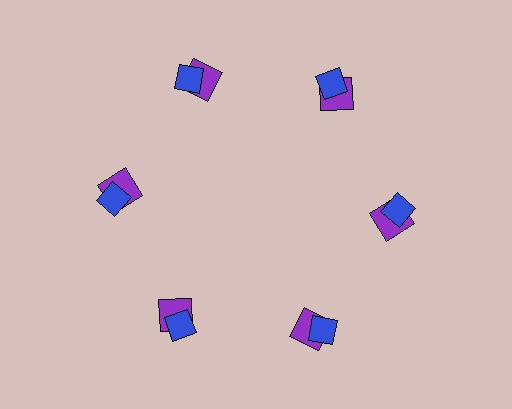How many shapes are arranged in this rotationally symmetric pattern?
There are 12 shapes, arranged in 6 groups of 2.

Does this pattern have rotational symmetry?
Yes, this pattern has 6-fold rotational symmetry. It looks the same after rotating 60 degrees around the center.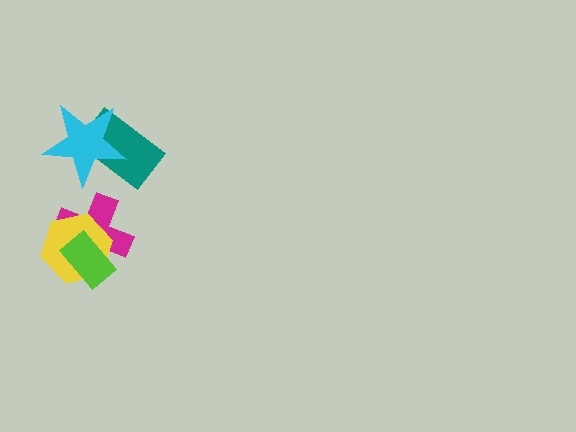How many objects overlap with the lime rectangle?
2 objects overlap with the lime rectangle.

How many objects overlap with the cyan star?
1 object overlaps with the cyan star.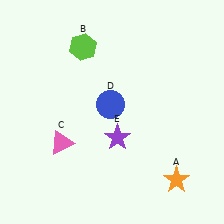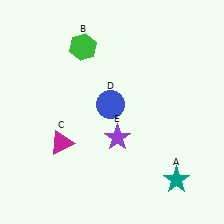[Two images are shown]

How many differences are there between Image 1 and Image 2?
There are 3 differences between the two images.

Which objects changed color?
A changed from orange to teal. B changed from lime to green. C changed from pink to magenta.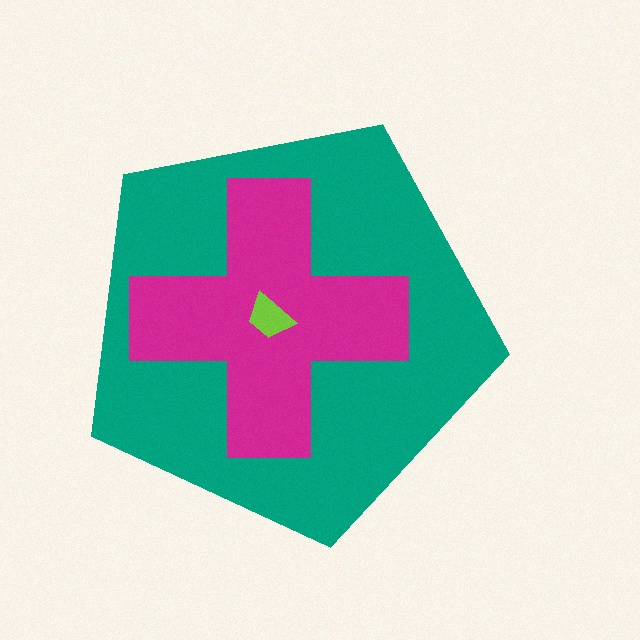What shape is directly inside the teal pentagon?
The magenta cross.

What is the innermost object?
The lime trapezoid.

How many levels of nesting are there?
3.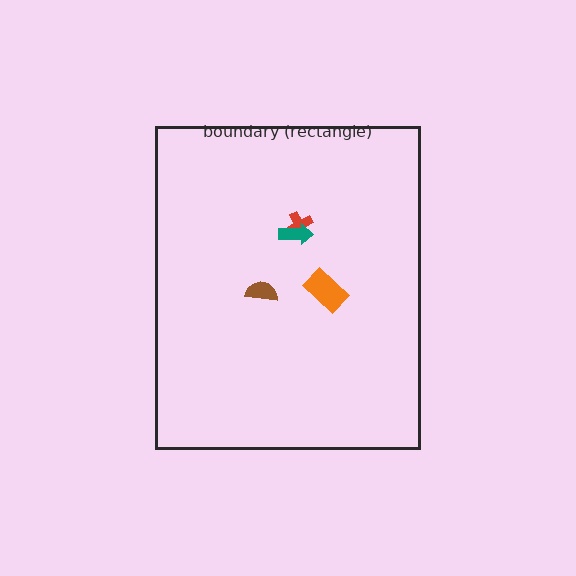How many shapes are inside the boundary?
4 inside, 0 outside.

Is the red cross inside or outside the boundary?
Inside.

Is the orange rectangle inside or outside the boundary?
Inside.